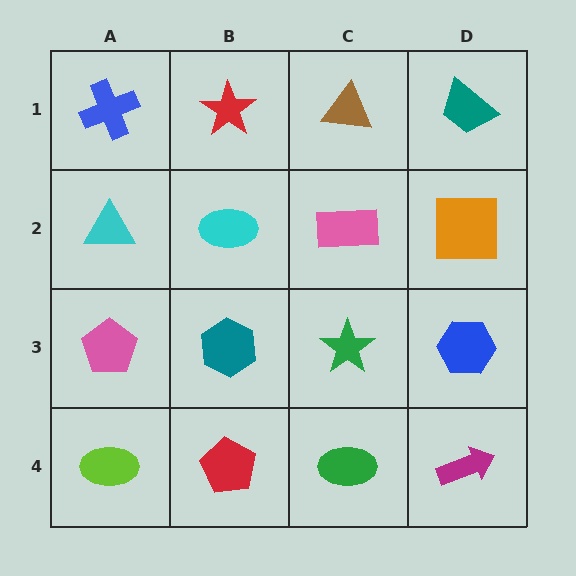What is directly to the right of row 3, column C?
A blue hexagon.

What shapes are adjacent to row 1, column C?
A pink rectangle (row 2, column C), a red star (row 1, column B), a teal trapezoid (row 1, column D).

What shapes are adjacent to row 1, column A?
A cyan triangle (row 2, column A), a red star (row 1, column B).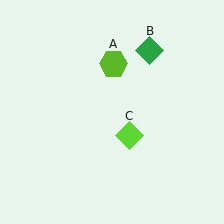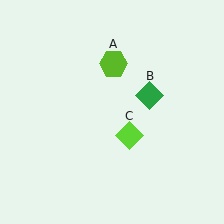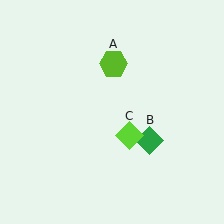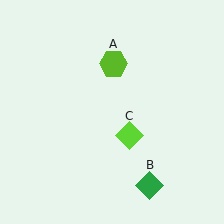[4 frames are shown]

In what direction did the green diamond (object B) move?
The green diamond (object B) moved down.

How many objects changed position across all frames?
1 object changed position: green diamond (object B).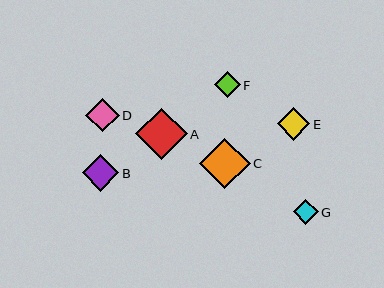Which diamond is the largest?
Diamond A is the largest with a size of approximately 52 pixels.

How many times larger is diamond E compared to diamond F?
Diamond E is approximately 1.3 times the size of diamond F.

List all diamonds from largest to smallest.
From largest to smallest: A, C, B, D, E, F, G.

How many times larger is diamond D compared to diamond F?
Diamond D is approximately 1.3 times the size of diamond F.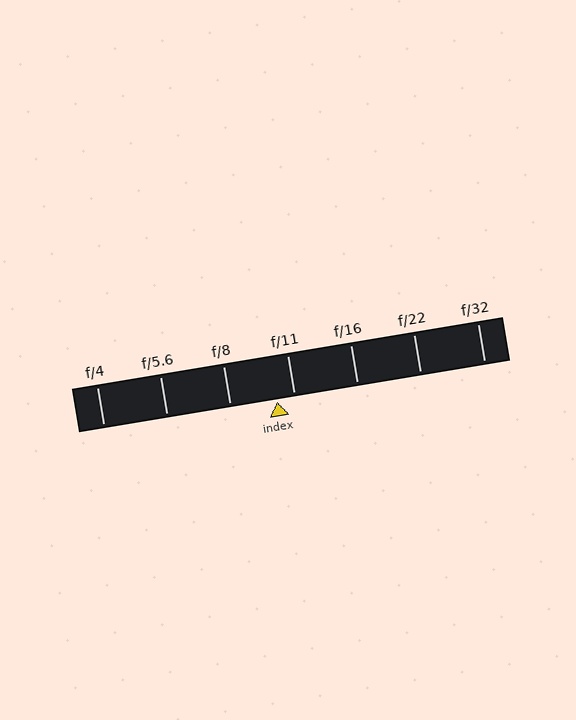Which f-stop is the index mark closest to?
The index mark is closest to f/11.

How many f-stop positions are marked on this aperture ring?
There are 7 f-stop positions marked.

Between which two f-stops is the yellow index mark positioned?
The index mark is between f/8 and f/11.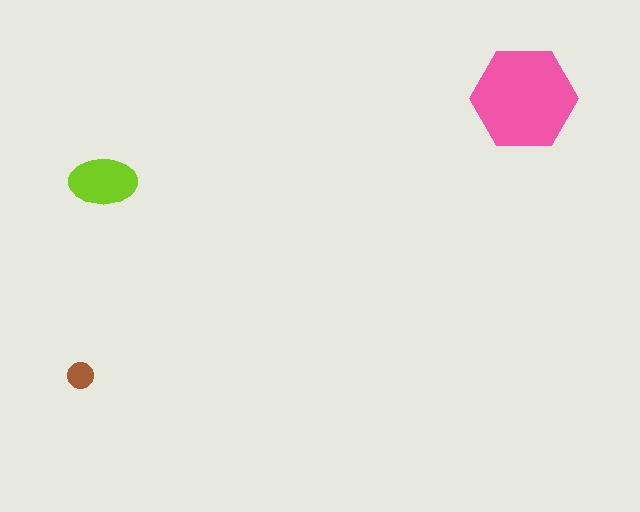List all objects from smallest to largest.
The brown circle, the lime ellipse, the pink hexagon.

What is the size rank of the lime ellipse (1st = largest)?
2nd.